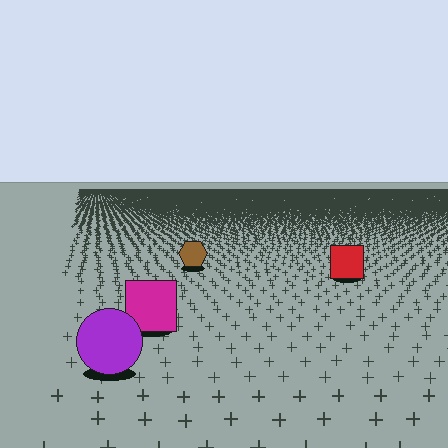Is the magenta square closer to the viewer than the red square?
Yes. The magenta square is closer — you can tell from the texture gradient: the ground texture is coarser near it.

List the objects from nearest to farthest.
From nearest to farthest: the purple circle, the magenta square, the red square, the brown hexagon.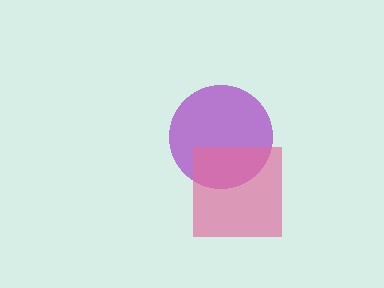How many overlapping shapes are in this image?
There are 2 overlapping shapes in the image.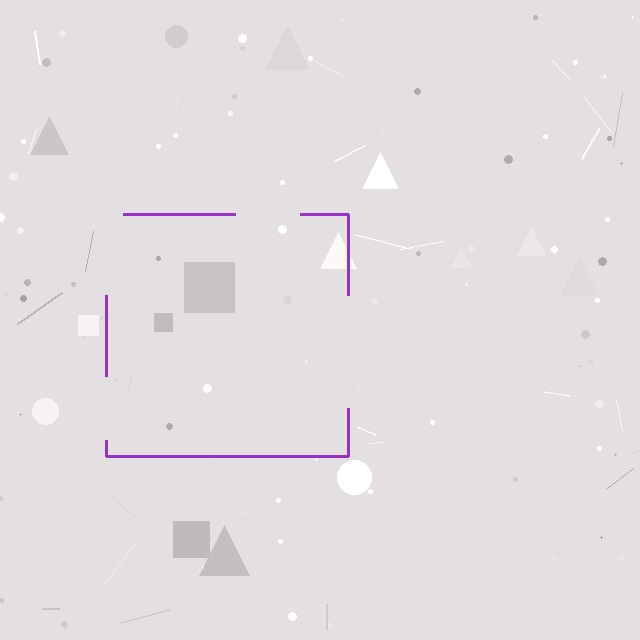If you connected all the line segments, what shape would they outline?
They would outline a square.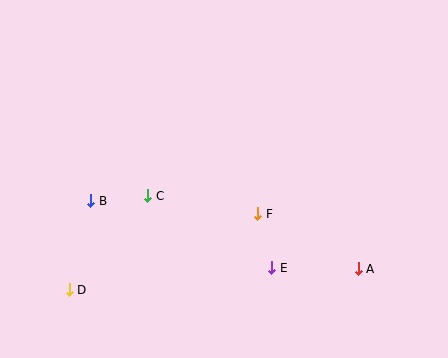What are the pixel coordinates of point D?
Point D is at (69, 290).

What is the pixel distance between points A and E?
The distance between A and E is 87 pixels.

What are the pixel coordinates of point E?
Point E is at (272, 268).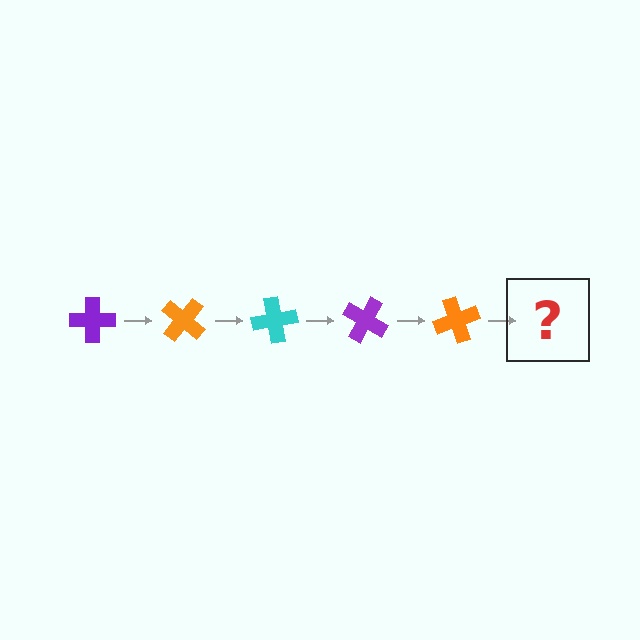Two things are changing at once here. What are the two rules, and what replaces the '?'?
The two rules are that it rotates 40 degrees each step and the color cycles through purple, orange, and cyan. The '?' should be a cyan cross, rotated 200 degrees from the start.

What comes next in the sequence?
The next element should be a cyan cross, rotated 200 degrees from the start.